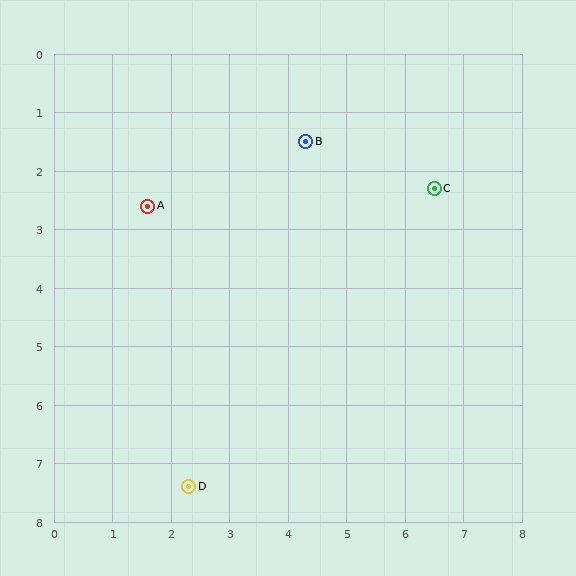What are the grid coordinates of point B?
Point B is at approximately (4.3, 1.5).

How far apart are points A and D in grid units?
Points A and D are about 4.9 grid units apart.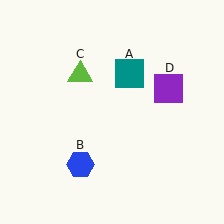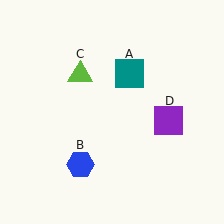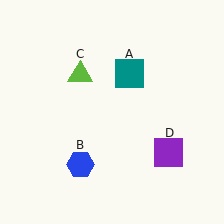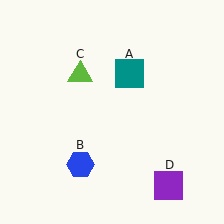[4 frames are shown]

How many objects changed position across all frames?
1 object changed position: purple square (object D).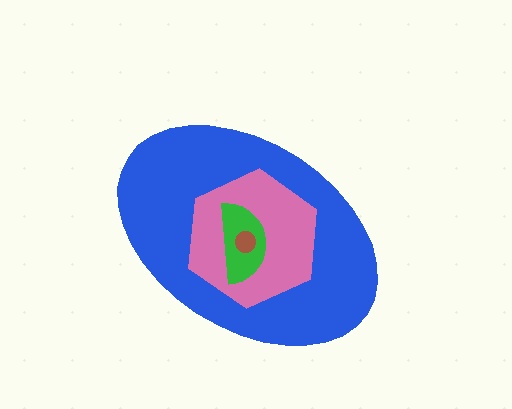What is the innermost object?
The brown circle.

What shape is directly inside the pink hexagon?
The green semicircle.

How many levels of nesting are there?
4.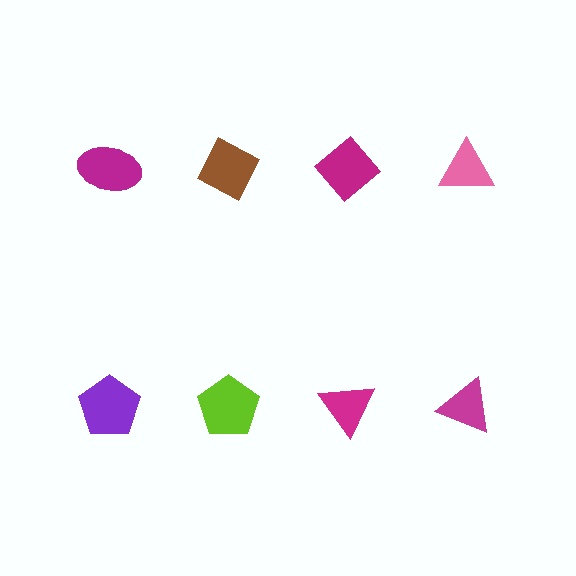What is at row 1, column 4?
A pink triangle.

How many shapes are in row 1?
4 shapes.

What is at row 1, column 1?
A magenta ellipse.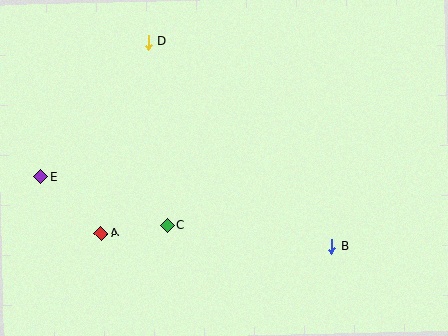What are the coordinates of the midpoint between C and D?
The midpoint between C and D is at (158, 134).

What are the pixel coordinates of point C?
Point C is at (168, 225).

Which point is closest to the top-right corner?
Point B is closest to the top-right corner.